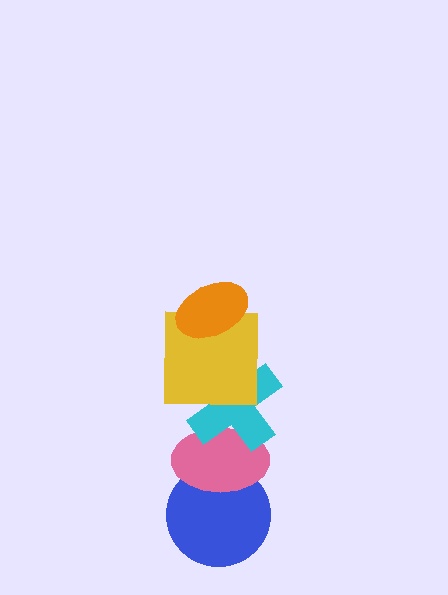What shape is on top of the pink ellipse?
The cyan cross is on top of the pink ellipse.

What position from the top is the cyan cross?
The cyan cross is 3rd from the top.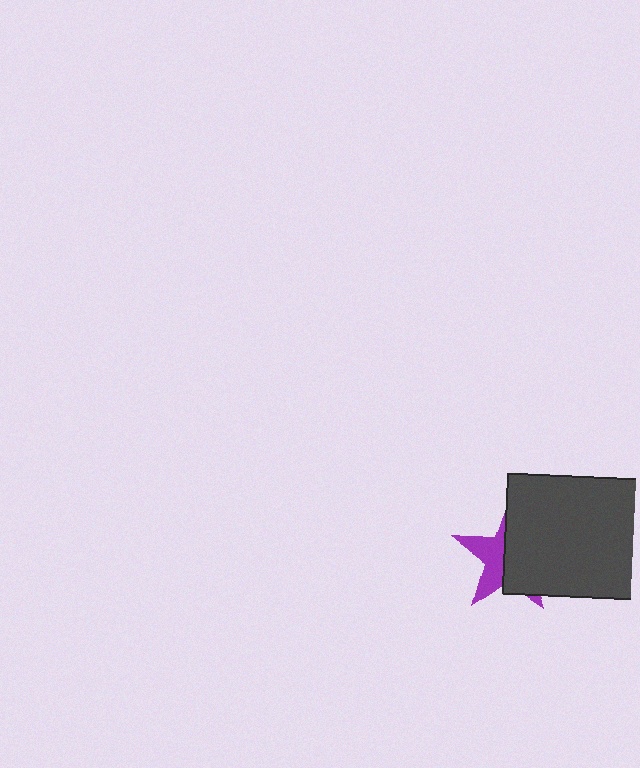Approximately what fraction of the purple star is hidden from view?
Roughly 58% of the purple star is hidden behind the dark gray rectangle.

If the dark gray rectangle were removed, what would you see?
You would see the complete purple star.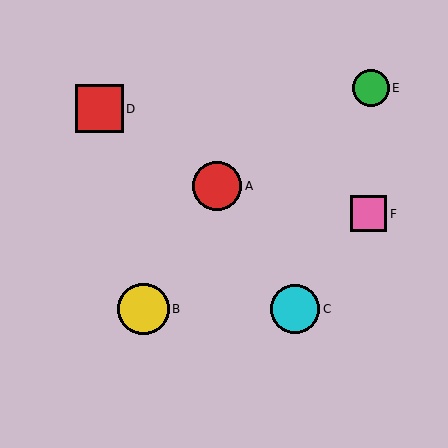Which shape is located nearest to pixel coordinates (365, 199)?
The pink square (labeled F) at (369, 214) is nearest to that location.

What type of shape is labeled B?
Shape B is a yellow circle.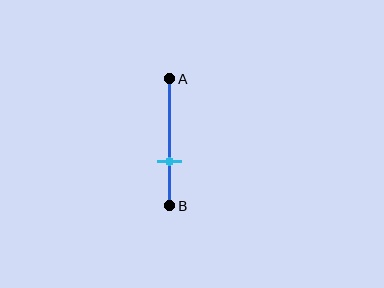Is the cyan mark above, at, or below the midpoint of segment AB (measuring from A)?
The cyan mark is below the midpoint of segment AB.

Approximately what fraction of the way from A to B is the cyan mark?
The cyan mark is approximately 65% of the way from A to B.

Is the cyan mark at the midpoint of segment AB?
No, the mark is at about 65% from A, not at the 50% midpoint.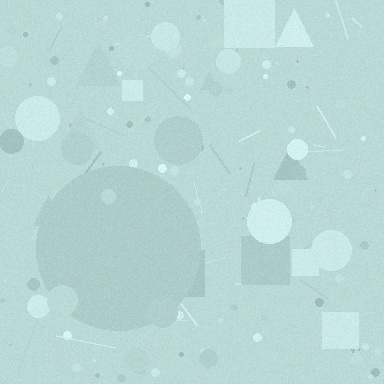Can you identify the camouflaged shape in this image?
The camouflaged shape is a circle.